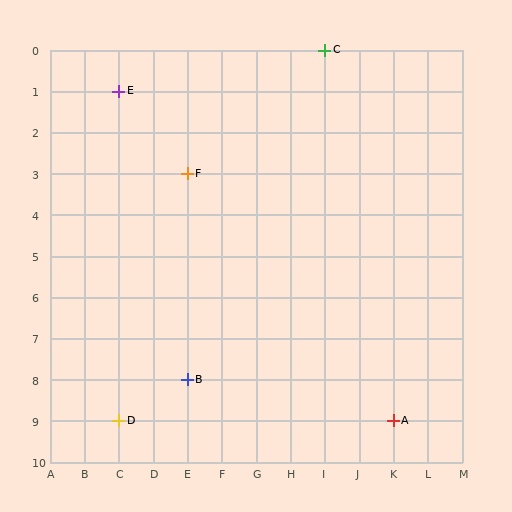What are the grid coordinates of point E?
Point E is at grid coordinates (C, 1).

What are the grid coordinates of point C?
Point C is at grid coordinates (I, 0).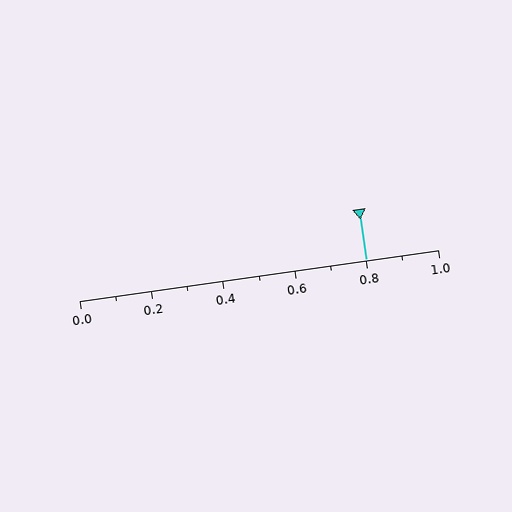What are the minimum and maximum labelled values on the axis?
The axis runs from 0.0 to 1.0.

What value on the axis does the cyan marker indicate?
The marker indicates approximately 0.8.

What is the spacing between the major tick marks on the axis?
The major ticks are spaced 0.2 apart.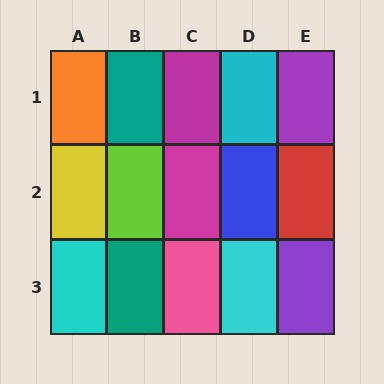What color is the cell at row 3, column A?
Cyan.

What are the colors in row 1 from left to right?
Orange, teal, magenta, cyan, purple.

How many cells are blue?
1 cell is blue.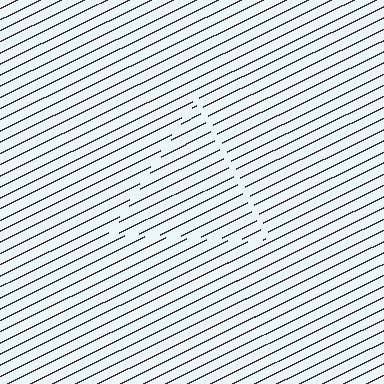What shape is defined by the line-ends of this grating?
An illusory triangle. The interior of the shape contains the same grating, shifted by half a period — the contour is defined by the phase discontinuity where line-ends from the inner and outer gratings abut.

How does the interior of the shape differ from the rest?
The interior of the shape contains the same grating, shifted by half a period — the contour is defined by the phase discontinuity where line-ends from the inner and outer gratings abut.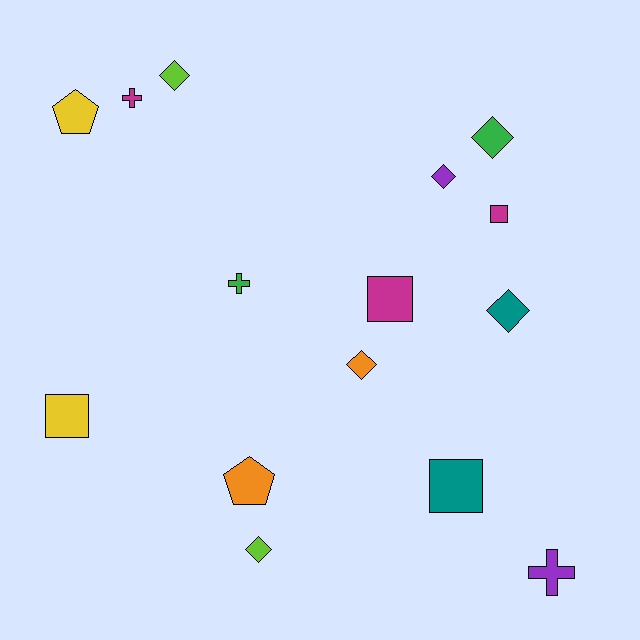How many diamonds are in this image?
There are 6 diamonds.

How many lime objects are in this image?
There are 2 lime objects.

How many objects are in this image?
There are 15 objects.